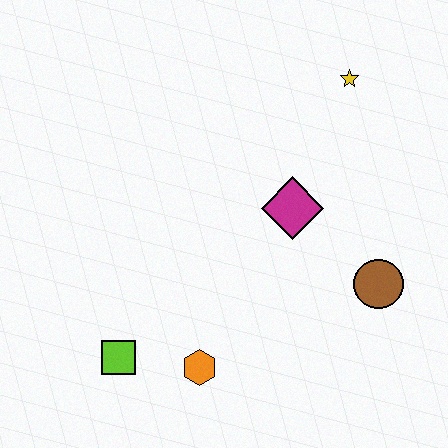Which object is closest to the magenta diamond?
The brown circle is closest to the magenta diamond.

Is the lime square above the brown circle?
No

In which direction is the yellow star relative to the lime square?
The yellow star is above the lime square.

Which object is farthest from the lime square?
The yellow star is farthest from the lime square.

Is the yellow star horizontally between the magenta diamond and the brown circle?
Yes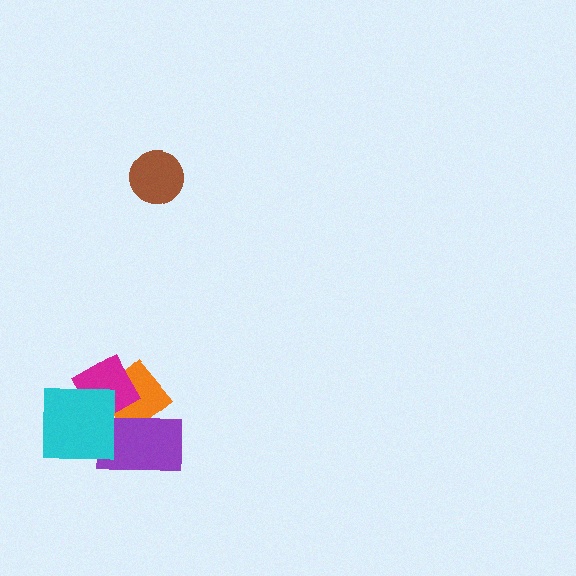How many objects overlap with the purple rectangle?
3 objects overlap with the purple rectangle.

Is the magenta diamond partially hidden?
Yes, it is partially covered by another shape.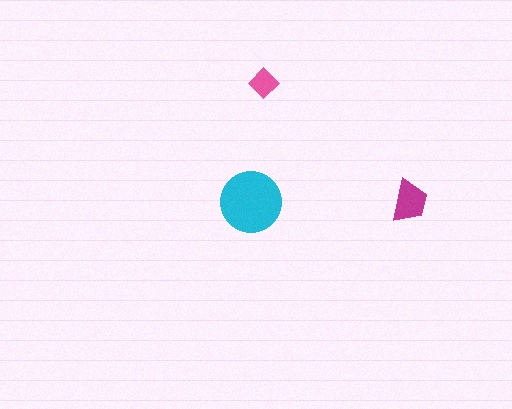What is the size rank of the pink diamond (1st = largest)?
3rd.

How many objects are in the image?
There are 3 objects in the image.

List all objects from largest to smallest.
The cyan circle, the magenta trapezoid, the pink diamond.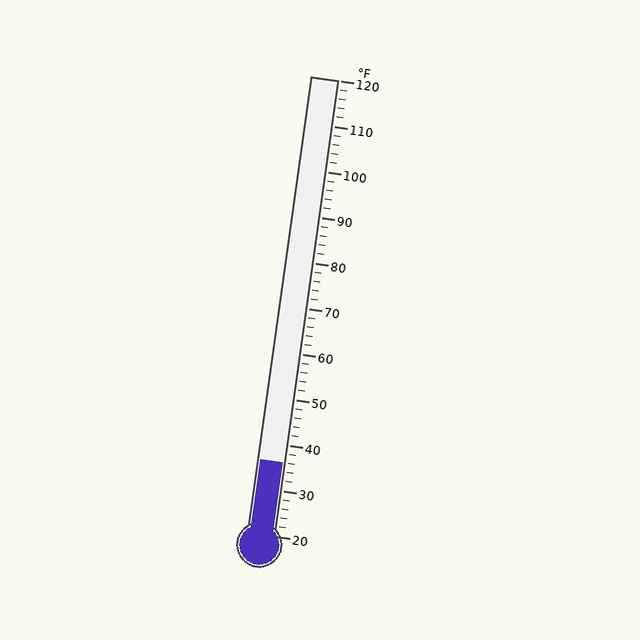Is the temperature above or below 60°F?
The temperature is below 60°F.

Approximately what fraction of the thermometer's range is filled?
The thermometer is filled to approximately 15% of its range.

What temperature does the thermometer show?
The thermometer shows approximately 36°F.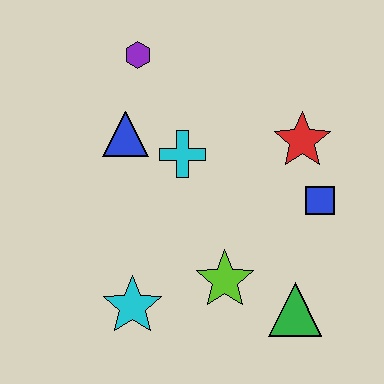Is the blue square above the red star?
No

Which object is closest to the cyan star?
The lime star is closest to the cyan star.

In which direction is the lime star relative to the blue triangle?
The lime star is below the blue triangle.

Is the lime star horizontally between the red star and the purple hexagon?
Yes